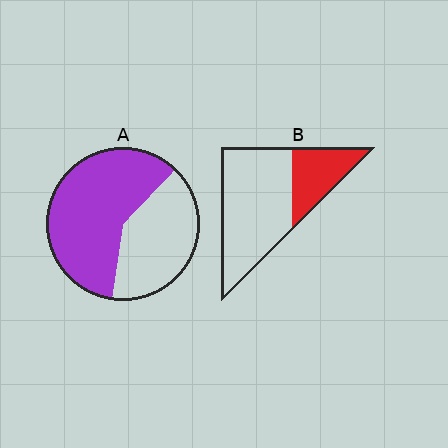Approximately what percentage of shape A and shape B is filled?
A is approximately 60% and B is approximately 30%.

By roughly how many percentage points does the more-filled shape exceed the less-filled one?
By roughly 30 percentage points (A over B).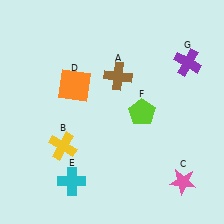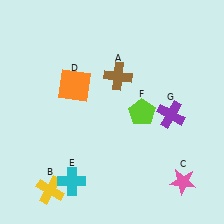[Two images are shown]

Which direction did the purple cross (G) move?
The purple cross (G) moved down.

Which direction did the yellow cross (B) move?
The yellow cross (B) moved down.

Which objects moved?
The objects that moved are: the yellow cross (B), the purple cross (G).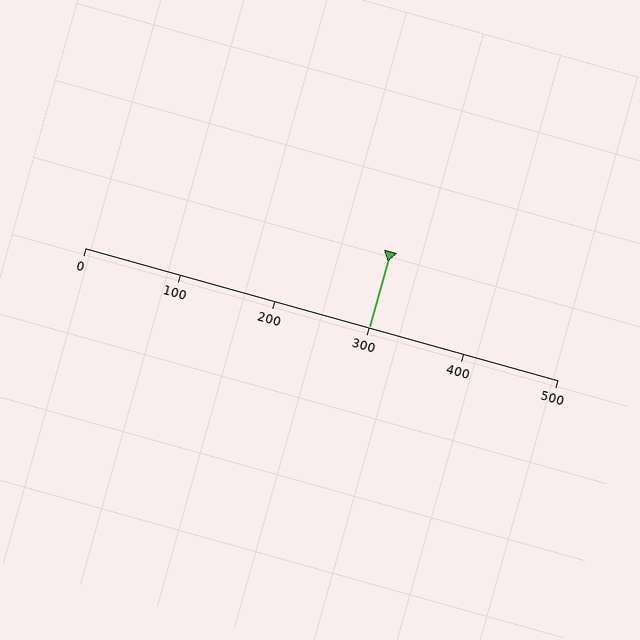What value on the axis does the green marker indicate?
The marker indicates approximately 300.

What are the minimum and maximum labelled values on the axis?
The axis runs from 0 to 500.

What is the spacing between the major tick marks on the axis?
The major ticks are spaced 100 apart.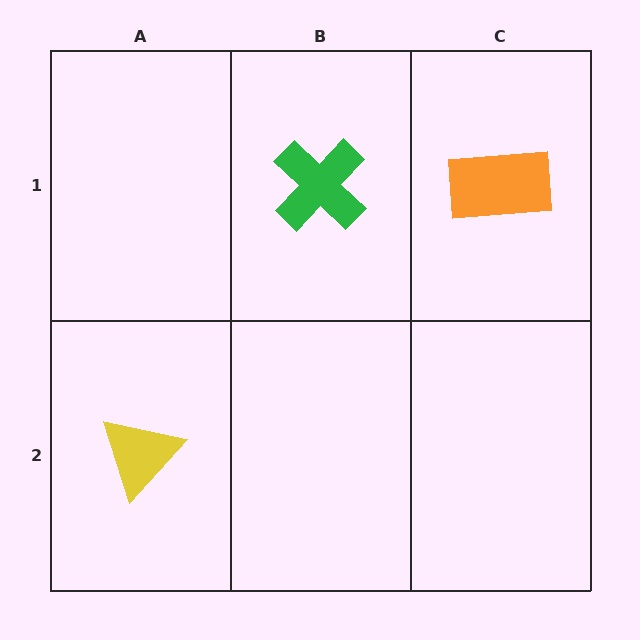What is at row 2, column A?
A yellow triangle.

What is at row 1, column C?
An orange rectangle.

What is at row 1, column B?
A green cross.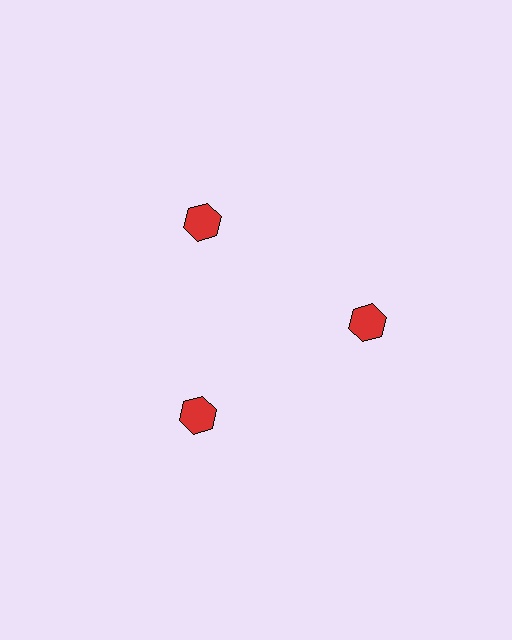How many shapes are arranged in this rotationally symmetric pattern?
There are 3 shapes, arranged in 3 groups of 1.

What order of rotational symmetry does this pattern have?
This pattern has 3-fold rotational symmetry.